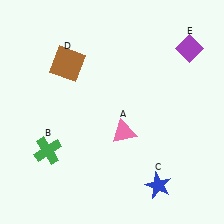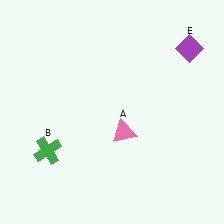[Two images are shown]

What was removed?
The blue star (C), the brown square (D) were removed in Image 2.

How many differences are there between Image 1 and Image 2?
There are 2 differences between the two images.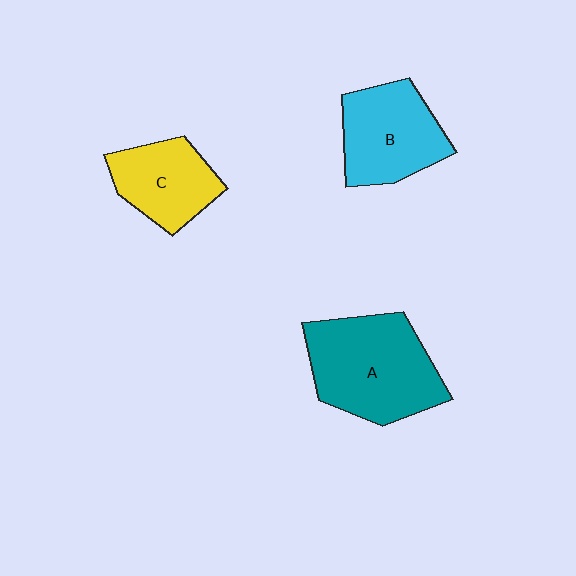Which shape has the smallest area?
Shape C (yellow).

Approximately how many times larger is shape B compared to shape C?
Approximately 1.2 times.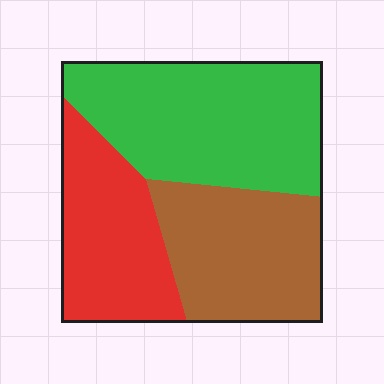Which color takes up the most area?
Green, at roughly 40%.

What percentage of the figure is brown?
Brown covers roughly 30% of the figure.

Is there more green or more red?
Green.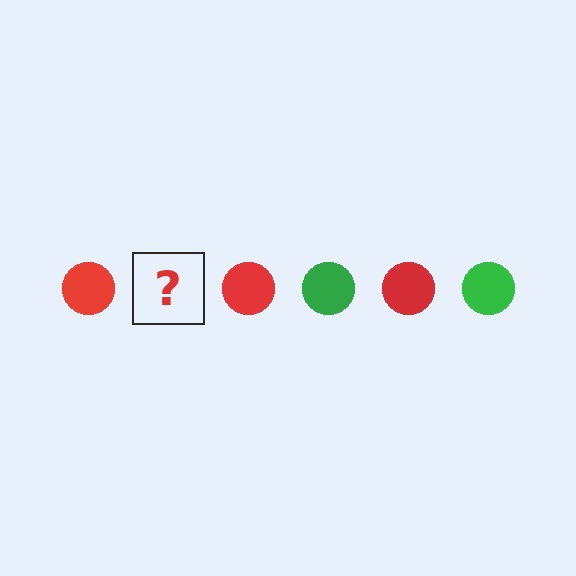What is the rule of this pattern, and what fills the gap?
The rule is that the pattern cycles through red, green circles. The gap should be filled with a green circle.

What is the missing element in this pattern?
The missing element is a green circle.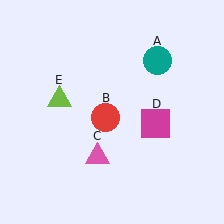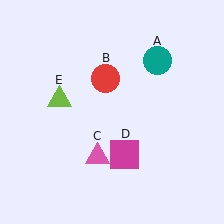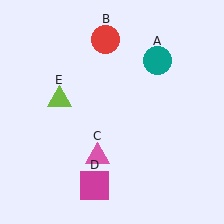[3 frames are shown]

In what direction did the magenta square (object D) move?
The magenta square (object D) moved down and to the left.